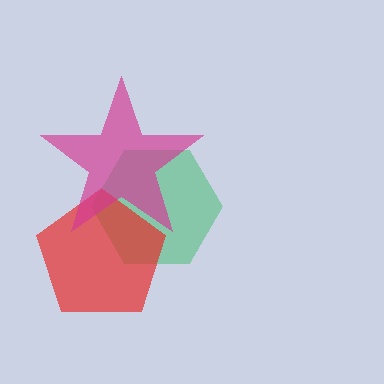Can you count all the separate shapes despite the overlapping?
Yes, there are 3 separate shapes.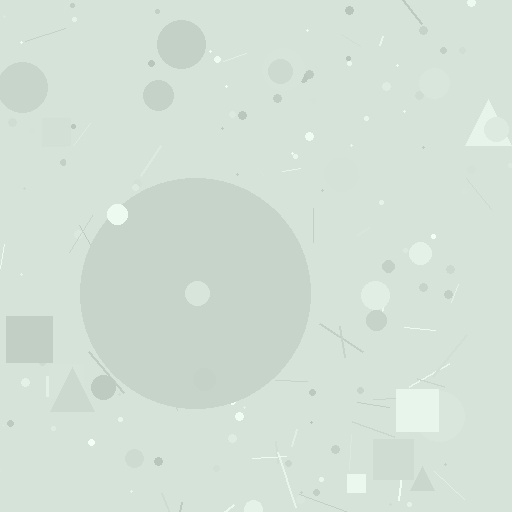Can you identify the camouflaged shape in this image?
The camouflaged shape is a circle.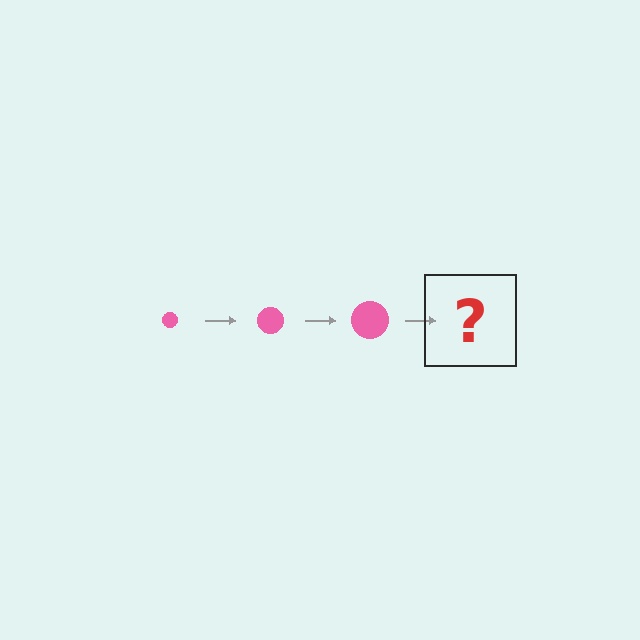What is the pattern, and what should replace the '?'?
The pattern is that the circle gets progressively larger each step. The '?' should be a pink circle, larger than the previous one.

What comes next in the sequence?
The next element should be a pink circle, larger than the previous one.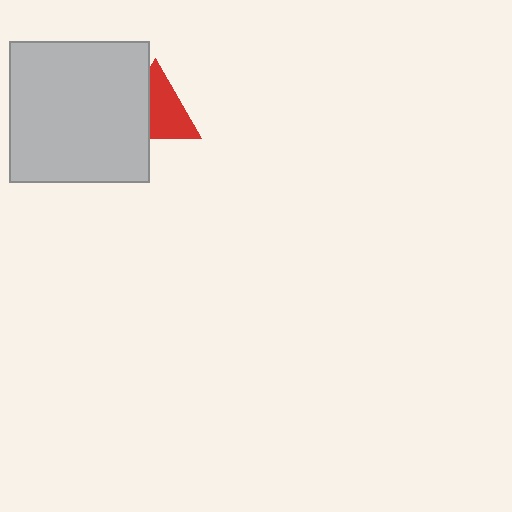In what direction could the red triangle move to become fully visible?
The red triangle could move right. That would shift it out from behind the light gray square entirely.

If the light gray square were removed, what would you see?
You would see the complete red triangle.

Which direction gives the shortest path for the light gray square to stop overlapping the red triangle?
Moving left gives the shortest separation.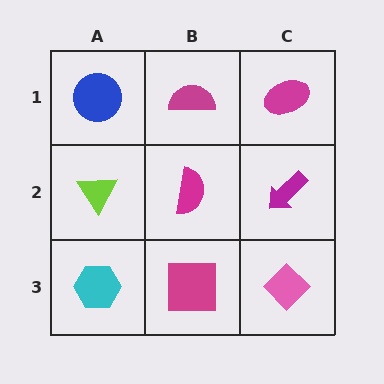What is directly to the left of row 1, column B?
A blue circle.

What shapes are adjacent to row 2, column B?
A magenta semicircle (row 1, column B), a magenta square (row 3, column B), a lime triangle (row 2, column A), a magenta arrow (row 2, column C).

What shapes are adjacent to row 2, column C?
A magenta ellipse (row 1, column C), a pink diamond (row 3, column C), a magenta semicircle (row 2, column B).